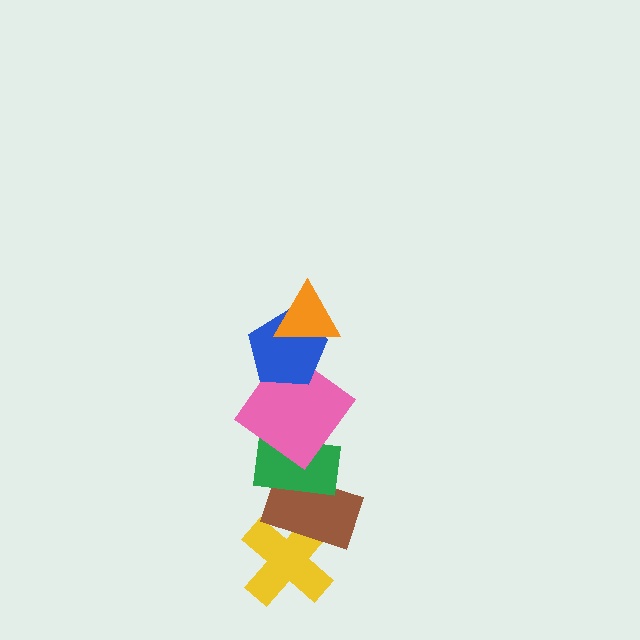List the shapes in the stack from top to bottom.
From top to bottom: the orange triangle, the blue pentagon, the pink diamond, the green rectangle, the brown rectangle, the yellow cross.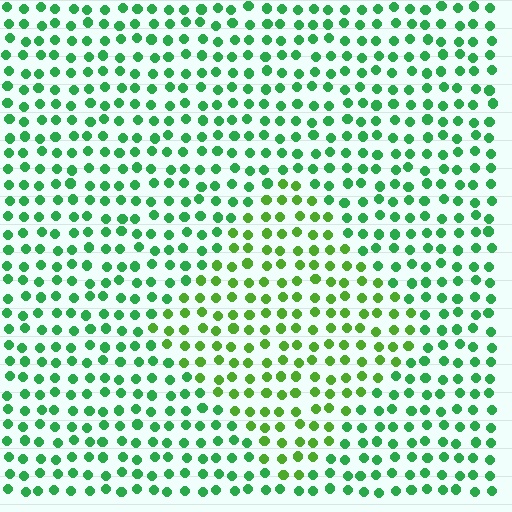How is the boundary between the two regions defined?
The boundary is defined purely by a slight shift in hue (about 32 degrees). Spacing, size, and orientation are identical on both sides.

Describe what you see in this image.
The image is filled with small green elements in a uniform arrangement. A diamond-shaped region is visible where the elements are tinted to a slightly different hue, forming a subtle color boundary.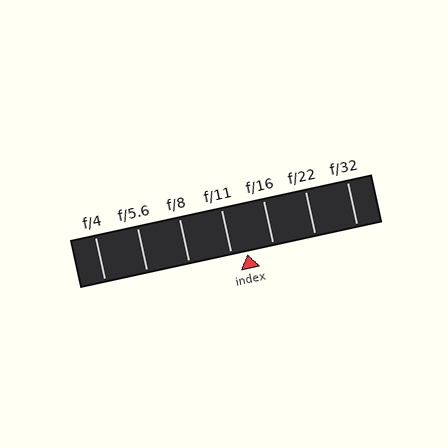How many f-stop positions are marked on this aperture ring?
There are 7 f-stop positions marked.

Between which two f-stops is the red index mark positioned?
The index mark is between f/11 and f/16.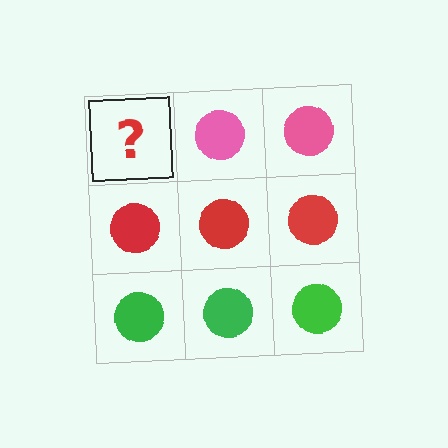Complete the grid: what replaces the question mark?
The question mark should be replaced with a pink circle.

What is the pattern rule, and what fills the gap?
The rule is that each row has a consistent color. The gap should be filled with a pink circle.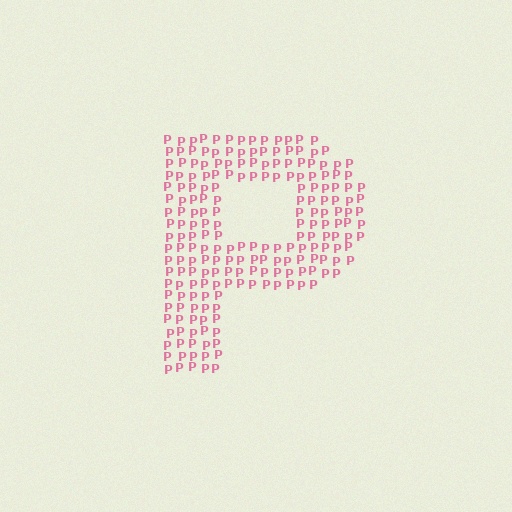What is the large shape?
The large shape is the letter P.